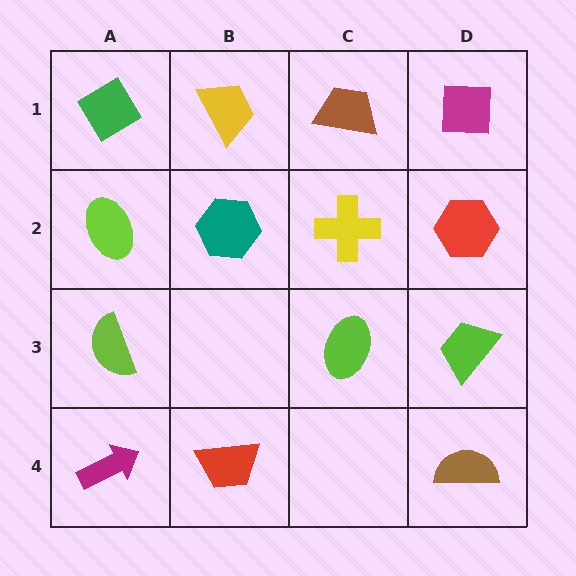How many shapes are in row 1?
4 shapes.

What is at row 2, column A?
A lime ellipse.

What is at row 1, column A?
A green diamond.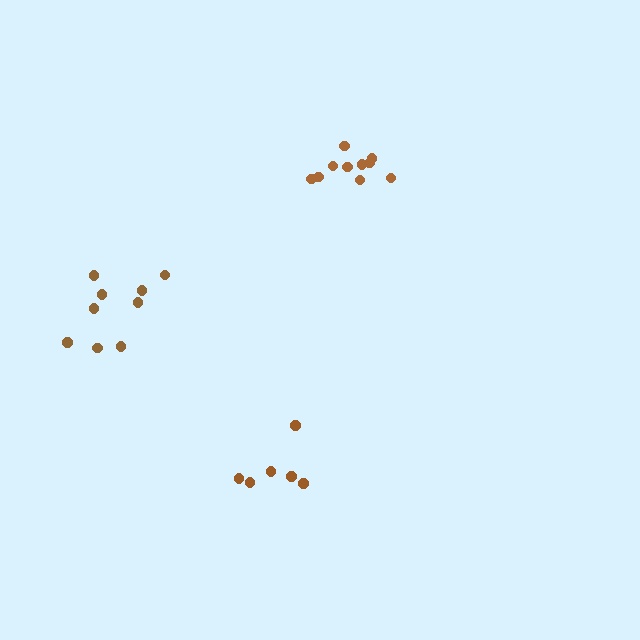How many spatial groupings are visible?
There are 3 spatial groupings.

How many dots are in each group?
Group 1: 10 dots, Group 2: 6 dots, Group 3: 9 dots (25 total).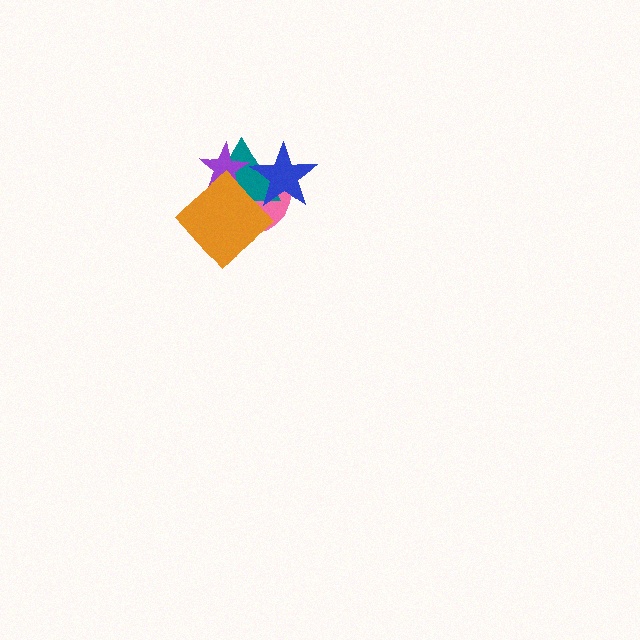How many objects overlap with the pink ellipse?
3 objects overlap with the pink ellipse.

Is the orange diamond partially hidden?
No, no other shape covers it.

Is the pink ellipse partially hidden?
Yes, it is partially covered by another shape.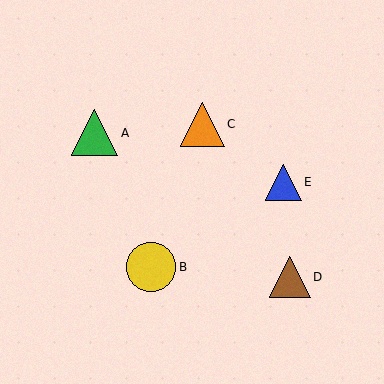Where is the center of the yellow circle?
The center of the yellow circle is at (151, 267).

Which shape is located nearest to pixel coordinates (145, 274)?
The yellow circle (labeled B) at (151, 267) is nearest to that location.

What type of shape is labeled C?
Shape C is an orange triangle.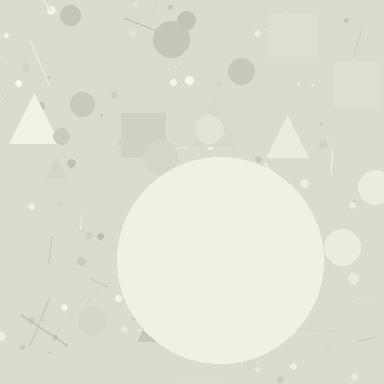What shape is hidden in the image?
A circle is hidden in the image.